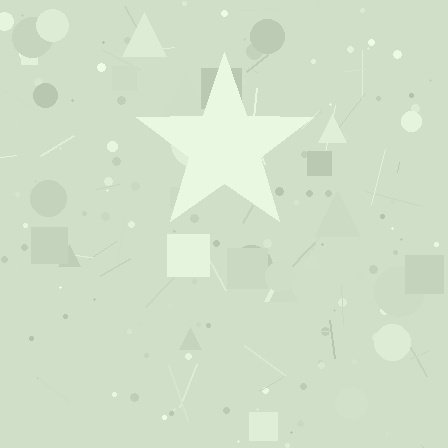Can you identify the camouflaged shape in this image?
The camouflaged shape is a star.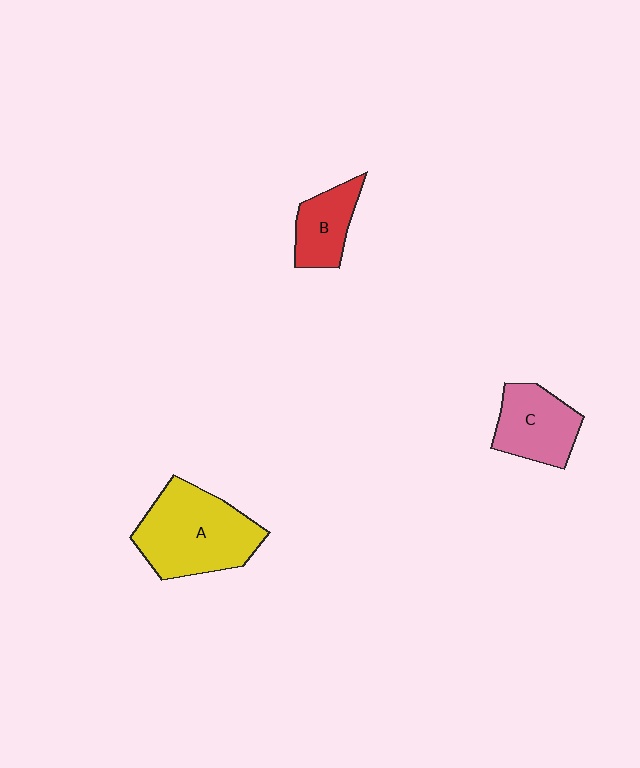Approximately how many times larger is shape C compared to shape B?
Approximately 1.3 times.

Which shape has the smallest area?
Shape B (red).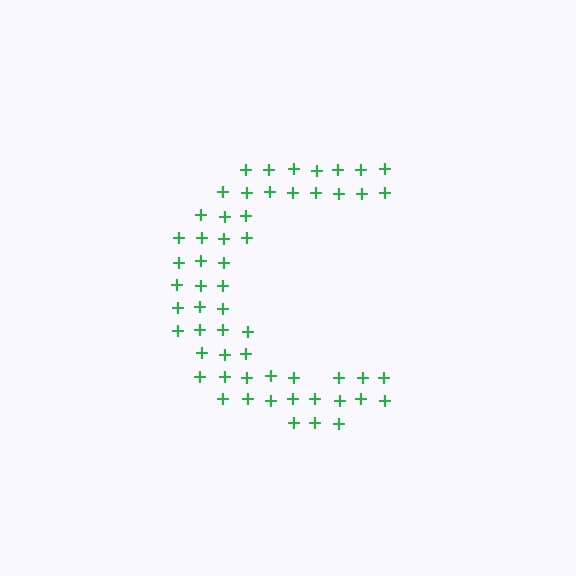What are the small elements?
The small elements are plus signs.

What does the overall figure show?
The overall figure shows the letter C.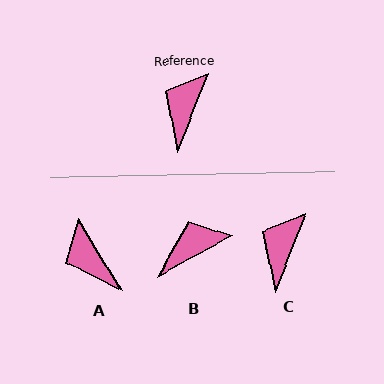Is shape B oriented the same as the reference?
No, it is off by about 40 degrees.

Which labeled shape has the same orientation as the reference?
C.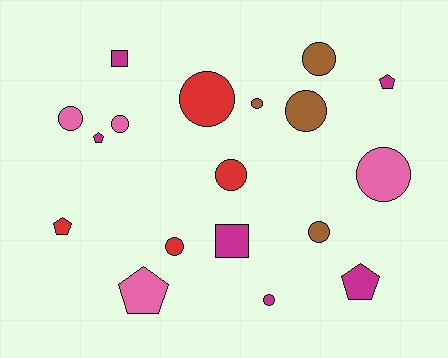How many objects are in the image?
There are 18 objects.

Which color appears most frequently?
Magenta, with 6 objects.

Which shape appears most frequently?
Circle, with 11 objects.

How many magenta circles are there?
There is 1 magenta circle.